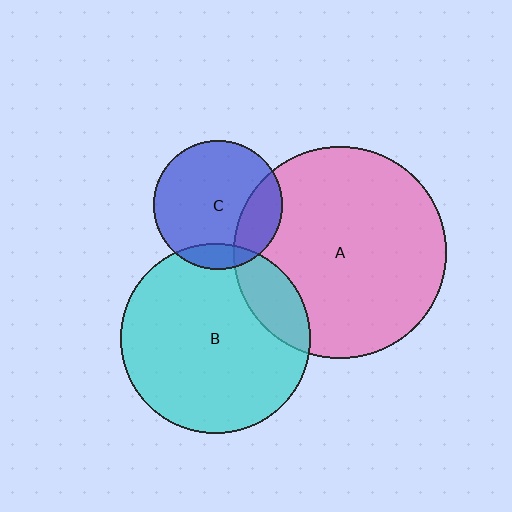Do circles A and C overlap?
Yes.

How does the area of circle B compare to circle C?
Approximately 2.2 times.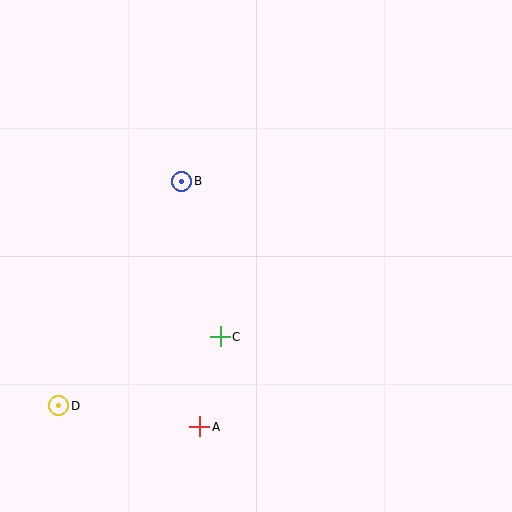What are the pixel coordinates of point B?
Point B is at (182, 181).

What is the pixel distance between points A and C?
The distance between A and C is 92 pixels.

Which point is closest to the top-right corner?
Point B is closest to the top-right corner.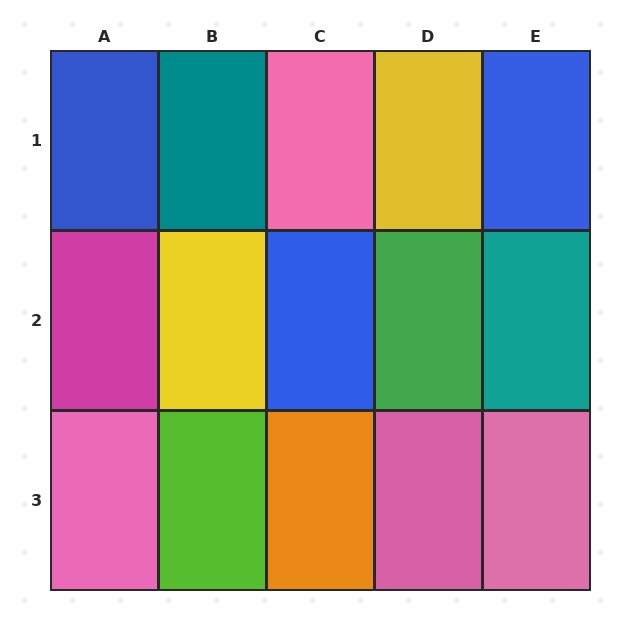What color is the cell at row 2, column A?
Magenta.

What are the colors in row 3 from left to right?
Pink, lime, orange, pink, pink.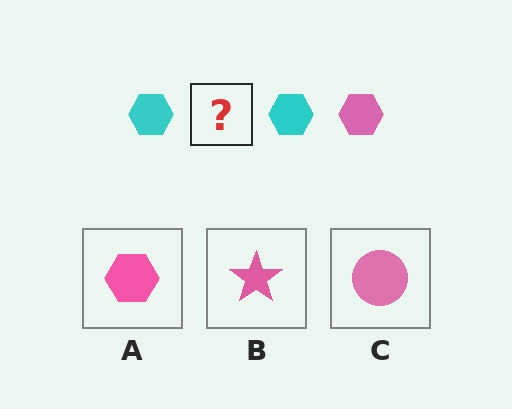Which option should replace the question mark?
Option A.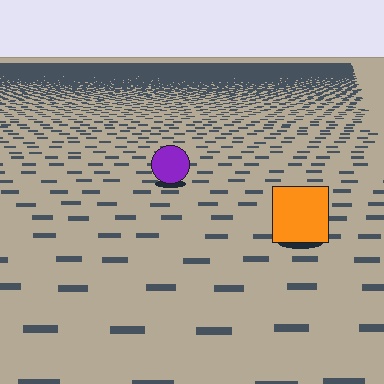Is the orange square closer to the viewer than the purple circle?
Yes. The orange square is closer — you can tell from the texture gradient: the ground texture is coarser near it.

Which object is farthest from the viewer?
The purple circle is farthest from the viewer. It appears smaller and the ground texture around it is denser.